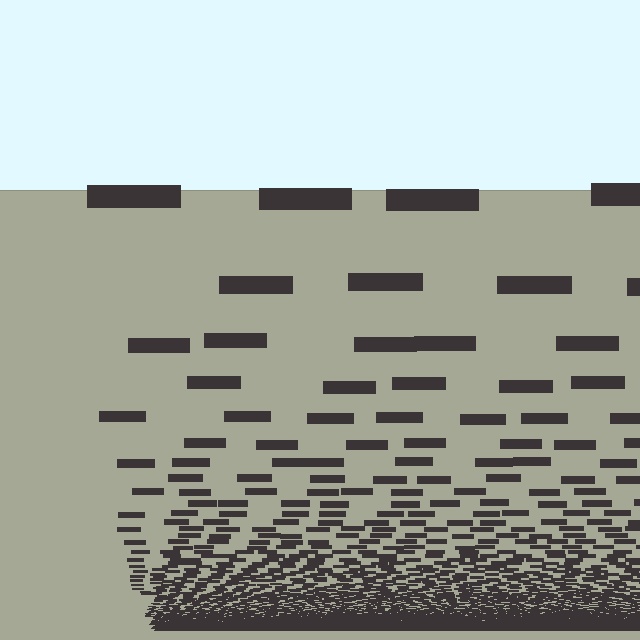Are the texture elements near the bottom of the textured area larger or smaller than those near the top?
Smaller. The gradient is inverted — elements near the bottom are smaller and denser.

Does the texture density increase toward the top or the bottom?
Density increases toward the bottom.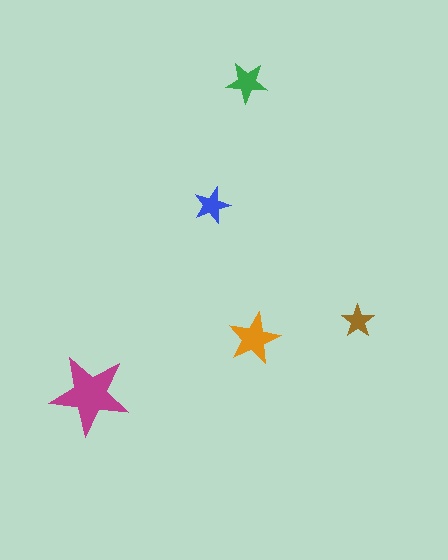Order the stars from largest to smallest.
the magenta one, the orange one, the green one, the blue one, the brown one.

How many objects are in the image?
There are 5 objects in the image.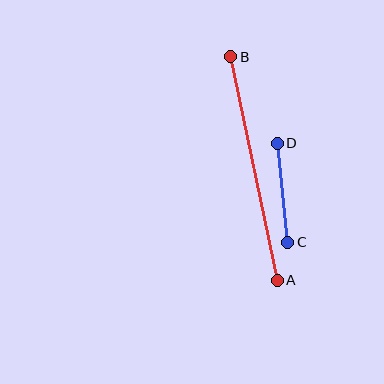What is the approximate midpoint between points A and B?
The midpoint is at approximately (254, 169) pixels.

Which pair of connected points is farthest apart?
Points A and B are farthest apart.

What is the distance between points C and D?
The distance is approximately 99 pixels.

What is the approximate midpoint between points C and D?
The midpoint is at approximately (282, 193) pixels.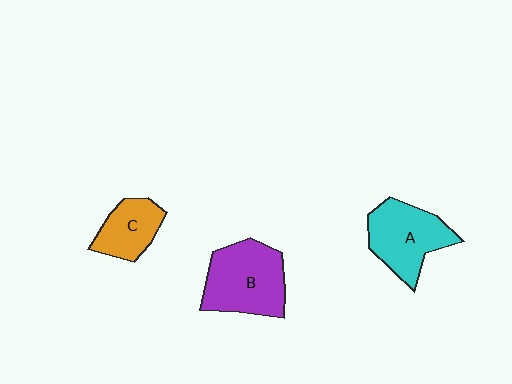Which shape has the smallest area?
Shape C (orange).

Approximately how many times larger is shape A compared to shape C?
Approximately 1.5 times.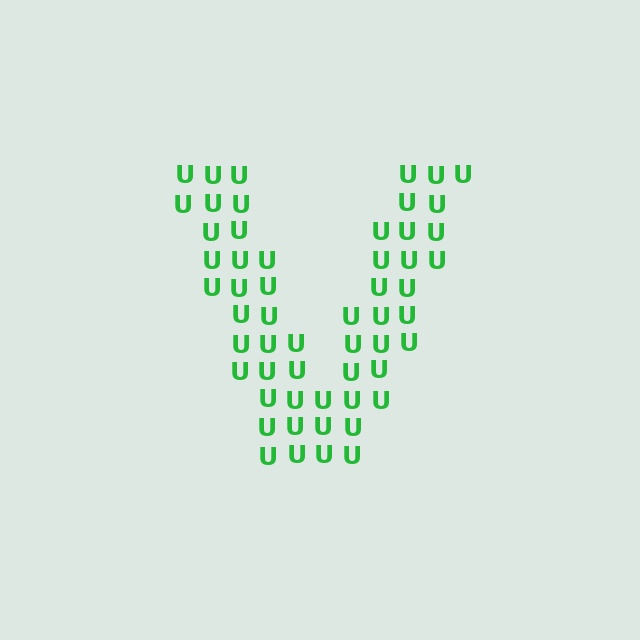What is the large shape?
The large shape is the letter V.